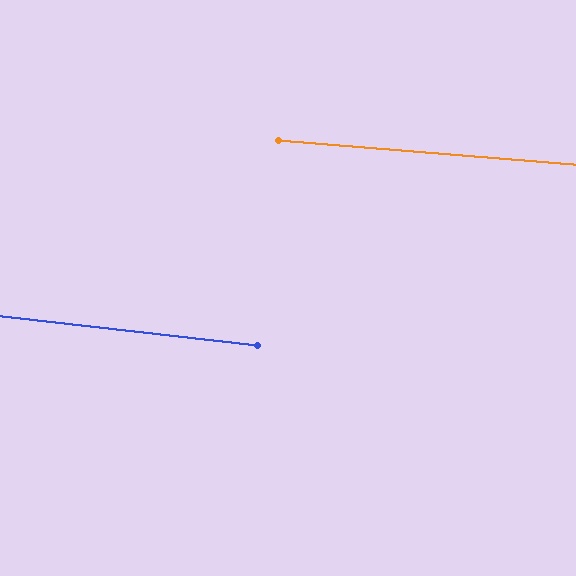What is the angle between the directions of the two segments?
Approximately 2 degrees.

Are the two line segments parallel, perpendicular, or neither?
Parallel — their directions differ by only 1.9°.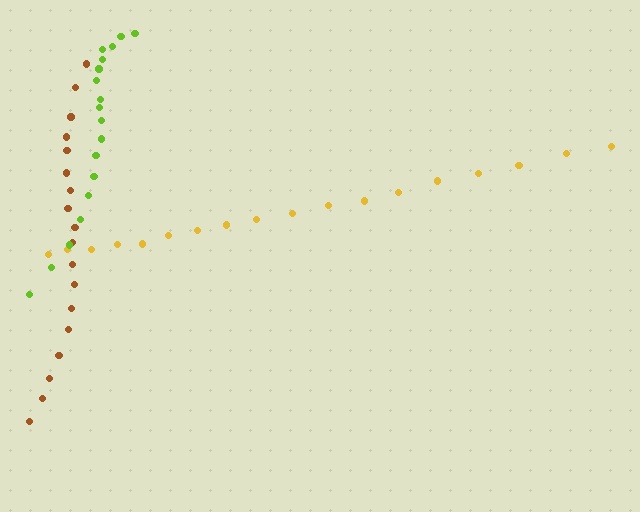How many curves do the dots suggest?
There are 3 distinct paths.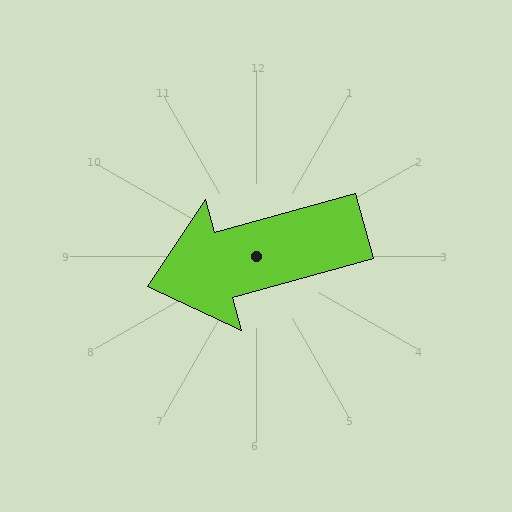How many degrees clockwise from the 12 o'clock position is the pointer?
Approximately 255 degrees.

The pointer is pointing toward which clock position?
Roughly 8 o'clock.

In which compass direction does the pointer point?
West.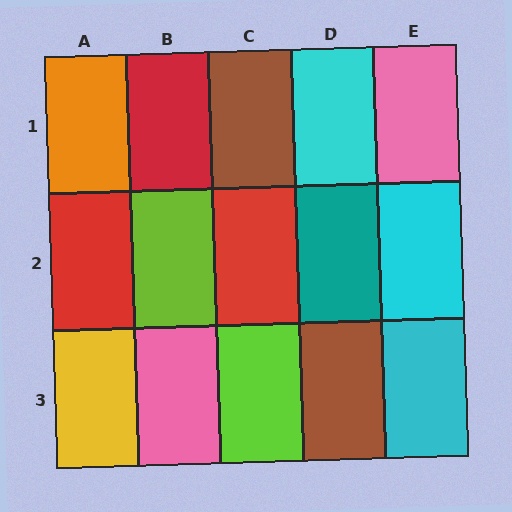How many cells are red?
3 cells are red.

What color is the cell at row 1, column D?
Cyan.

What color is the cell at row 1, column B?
Red.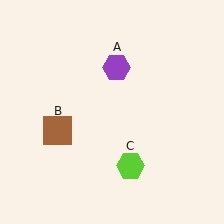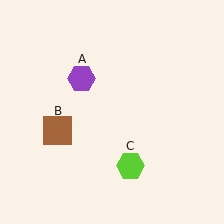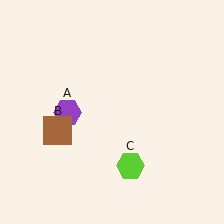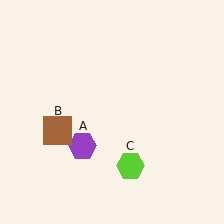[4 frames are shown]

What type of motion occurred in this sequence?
The purple hexagon (object A) rotated counterclockwise around the center of the scene.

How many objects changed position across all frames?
1 object changed position: purple hexagon (object A).